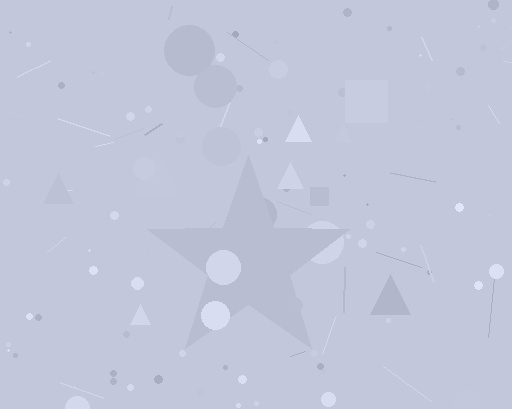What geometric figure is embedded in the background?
A star is embedded in the background.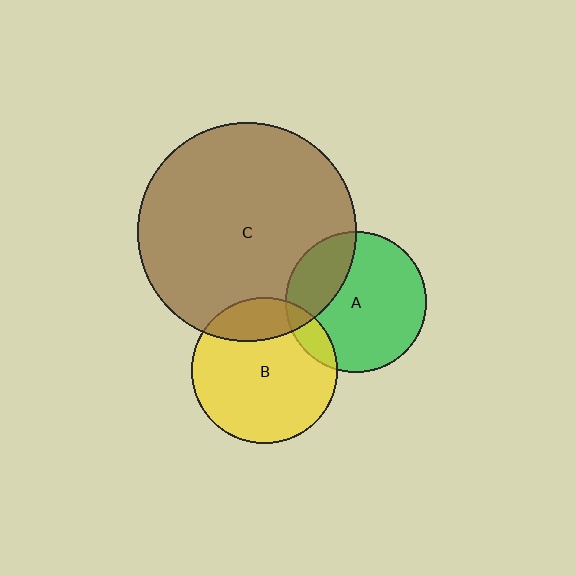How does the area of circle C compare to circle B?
Approximately 2.2 times.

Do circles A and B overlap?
Yes.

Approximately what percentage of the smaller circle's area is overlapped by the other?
Approximately 10%.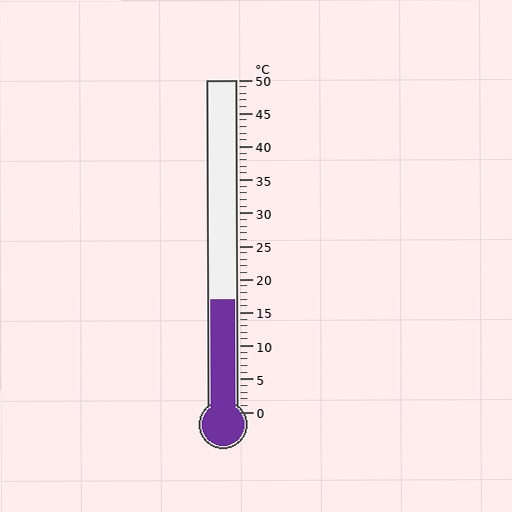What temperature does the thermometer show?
The thermometer shows approximately 17°C.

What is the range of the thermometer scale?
The thermometer scale ranges from 0°C to 50°C.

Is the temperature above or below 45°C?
The temperature is below 45°C.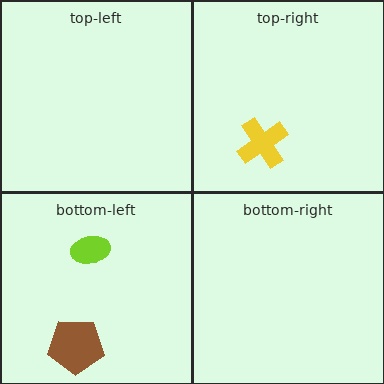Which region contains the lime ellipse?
The bottom-left region.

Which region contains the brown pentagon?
The bottom-left region.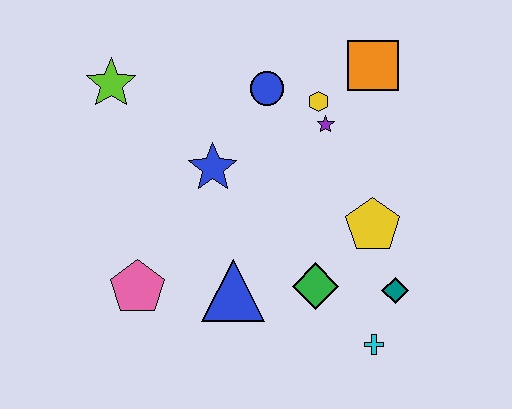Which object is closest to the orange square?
The yellow hexagon is closest to the orange square.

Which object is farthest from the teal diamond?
The lime star is farthest from the teal diamond.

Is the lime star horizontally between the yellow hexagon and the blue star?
No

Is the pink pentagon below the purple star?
Yes